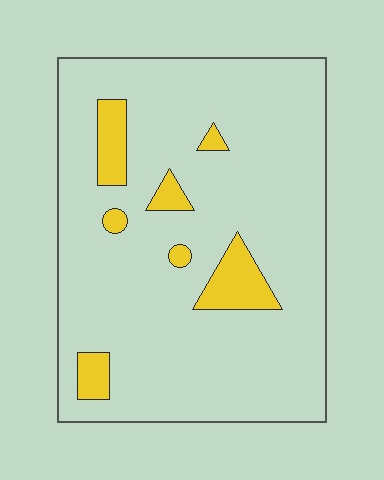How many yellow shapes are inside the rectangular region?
7.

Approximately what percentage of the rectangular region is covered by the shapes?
Approximately 10%.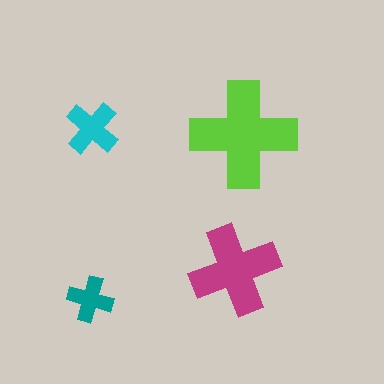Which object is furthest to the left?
The teal cross is leftmost.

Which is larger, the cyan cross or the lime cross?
The lime one.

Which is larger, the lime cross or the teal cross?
The lime one.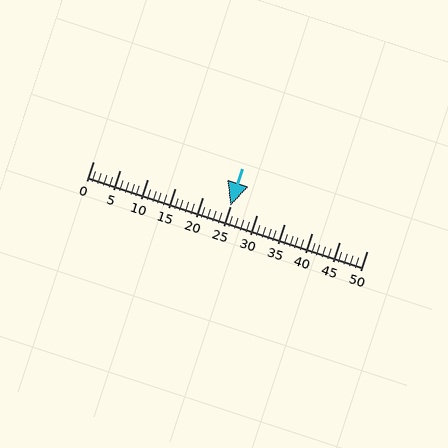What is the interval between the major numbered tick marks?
The major tick marks are spaced 5 units apart.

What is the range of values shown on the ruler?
The ruler shows values from 0 to 50.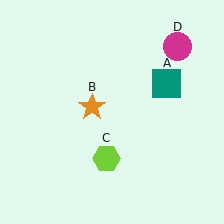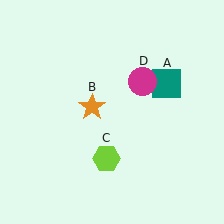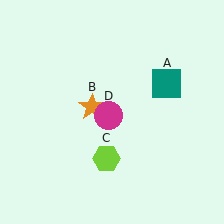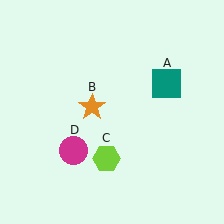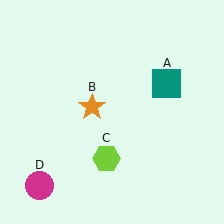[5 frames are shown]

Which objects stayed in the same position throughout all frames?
Teal square (object A) and orange star (object B) and lime hexagon (object C) remained stationary.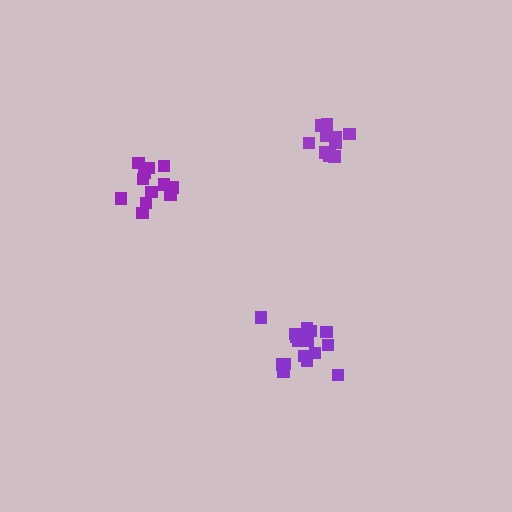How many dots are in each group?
Group 1: 16 dots, Group 2: 12 dots, Group 3: 10 dots (38 total).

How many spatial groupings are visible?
There are 3 spatial groupings.